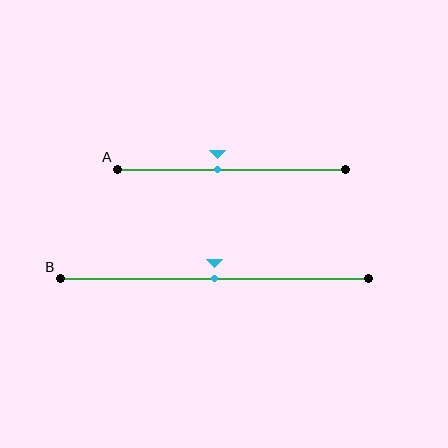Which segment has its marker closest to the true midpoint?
Segment B has its marker closest to the true midpoint.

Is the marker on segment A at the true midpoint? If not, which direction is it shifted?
No, the marker on segment A is shifted to the left by about 6% of the segment length.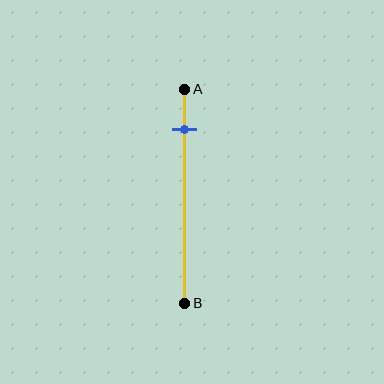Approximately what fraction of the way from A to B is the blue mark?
The blue mark is approximately 20% of the way from A to B.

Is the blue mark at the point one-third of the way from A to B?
No, the mark is at about 20% from A, not at the 33% one-third point.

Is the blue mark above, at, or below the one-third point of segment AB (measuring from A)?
The blue mark is above the one-third point of segment AB.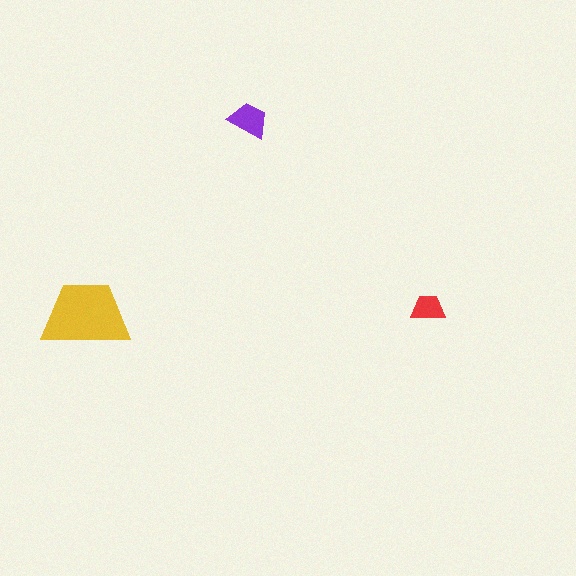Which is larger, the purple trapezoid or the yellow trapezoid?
The yellow one.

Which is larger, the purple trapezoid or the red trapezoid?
The purple one.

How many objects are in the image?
There are 3 objects in the image.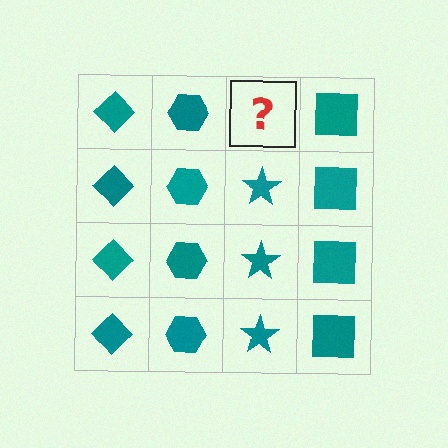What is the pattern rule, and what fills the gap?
The rule is that each column has a consistent shape. The gap should be filled with a teal star.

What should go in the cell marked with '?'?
The missing cell should contain a teal star.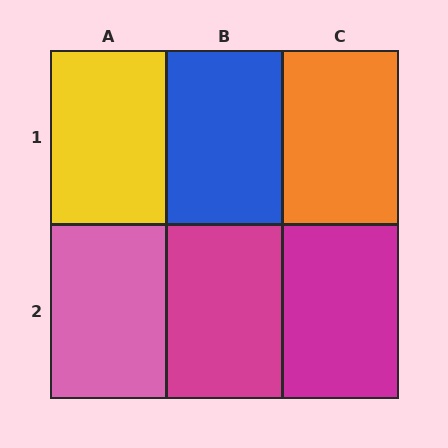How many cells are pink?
1 cell is pink.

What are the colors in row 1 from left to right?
Yellow, blue, orange.